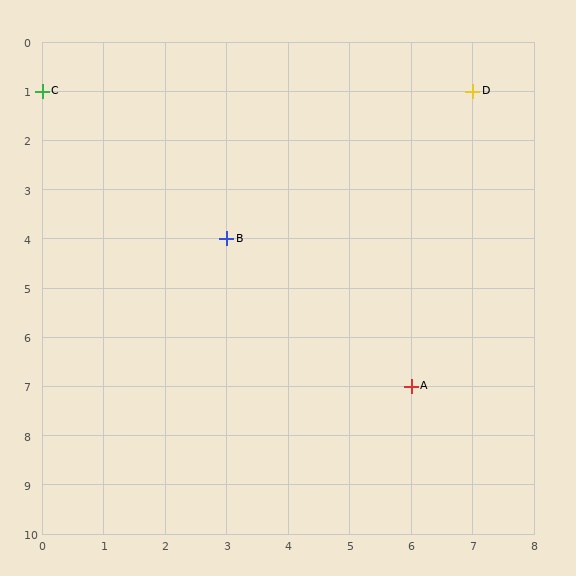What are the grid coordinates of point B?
Point B is at grid coordinates (3, 4).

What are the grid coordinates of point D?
Point D is at grid coordinates (7, 1).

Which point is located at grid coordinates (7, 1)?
Point D is at (7, 1).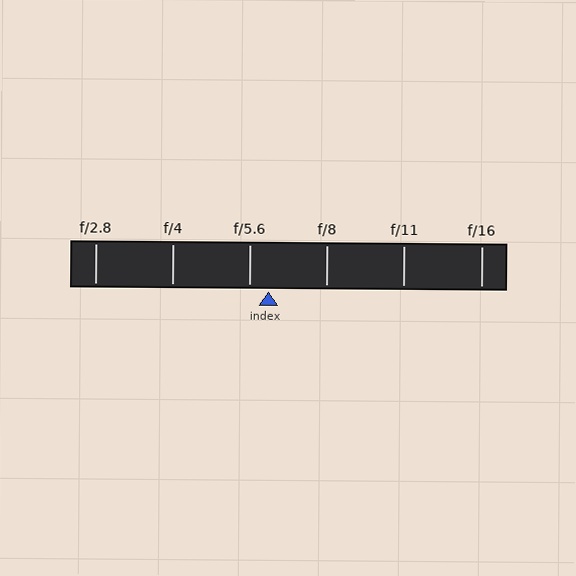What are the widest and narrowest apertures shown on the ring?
The widest aperture shown is f/2.8 and the narrowest is f/16.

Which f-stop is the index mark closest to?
The index mark is closest to f/5.6.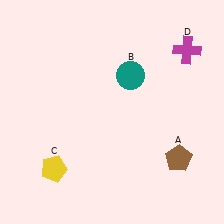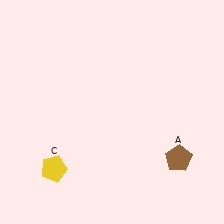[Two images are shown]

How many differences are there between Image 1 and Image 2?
There are 2 differences between the two images.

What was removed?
The magenta cross (D), the teal circle (B) were removed in Image 2.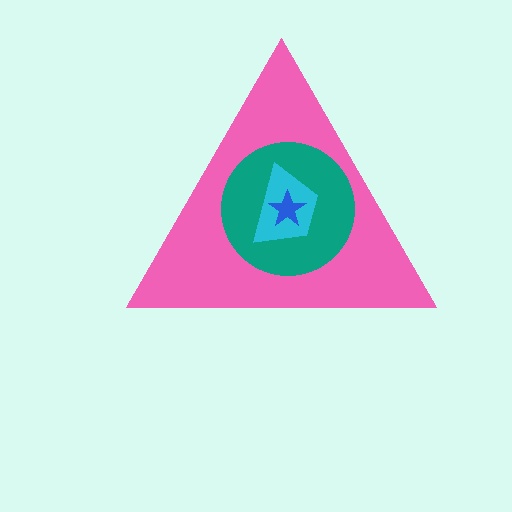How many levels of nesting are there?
4.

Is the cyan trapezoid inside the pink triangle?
Yes.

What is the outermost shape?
The pink triangle.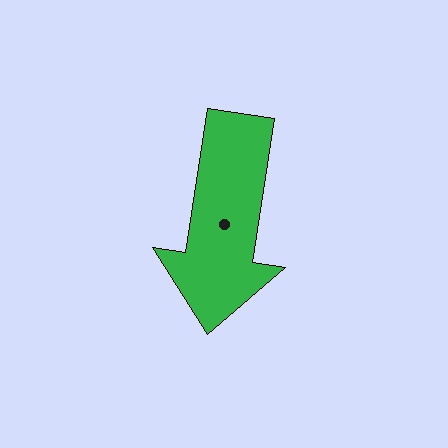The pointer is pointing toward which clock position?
Roughly 6 o'clock.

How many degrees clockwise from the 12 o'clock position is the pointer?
Approximately 189 degrees.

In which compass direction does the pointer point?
South.